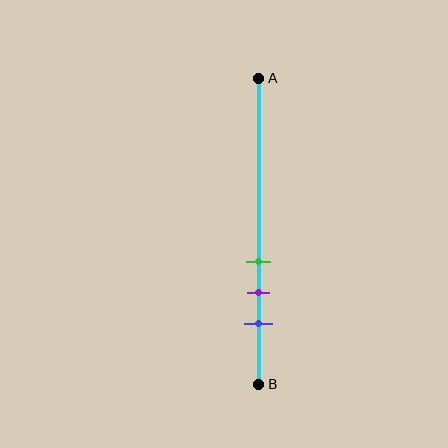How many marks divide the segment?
There are 3 marks dividing the segment.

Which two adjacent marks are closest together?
The green and purple marks are the closest adjacent pair.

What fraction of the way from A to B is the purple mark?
The purple mark is approximately 70% (0.7) of the way from A to B.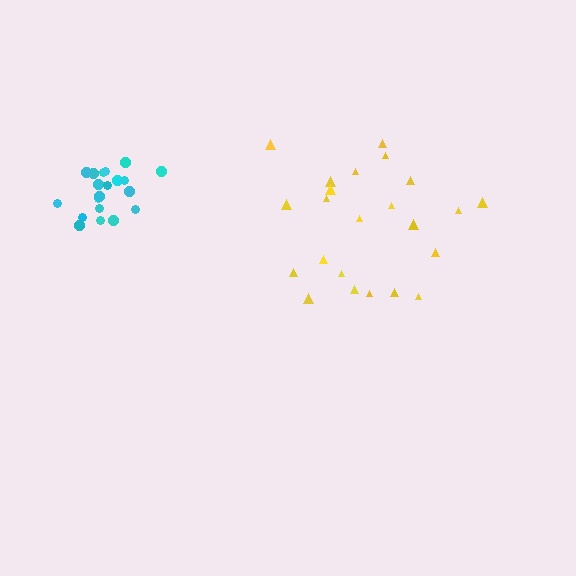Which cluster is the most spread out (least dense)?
Yellow.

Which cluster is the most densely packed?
Cyan.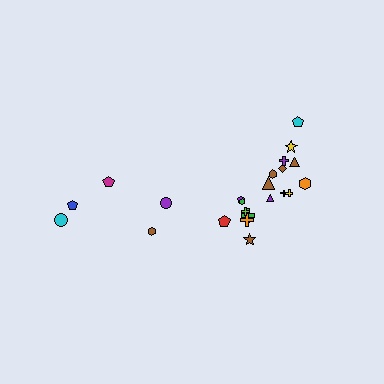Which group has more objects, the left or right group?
The right group.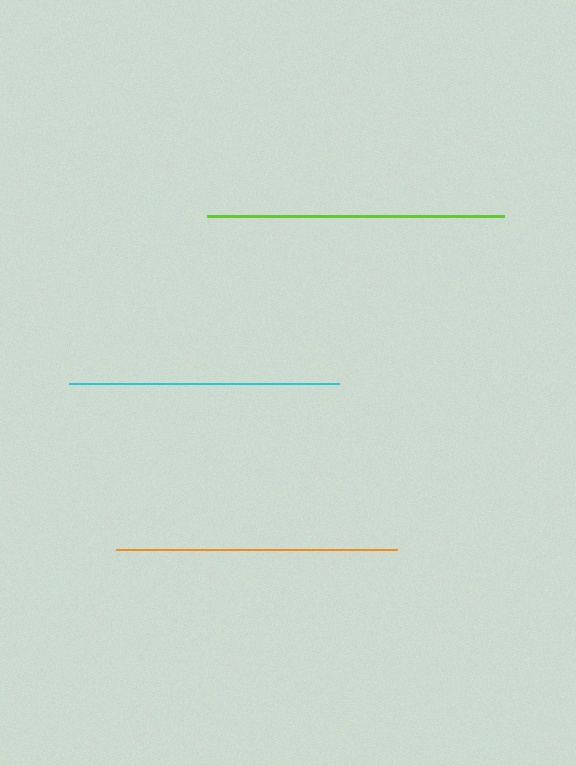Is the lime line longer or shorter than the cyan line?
The lime line is longer than the cyan line.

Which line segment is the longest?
The lime line is the longest at approximately 297 pixels.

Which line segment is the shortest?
The cyan line is the shortest at approximately 270 pixels.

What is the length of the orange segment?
The orange segment is approximately 281 pixels long.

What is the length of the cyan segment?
The cyan segment is approximately 270 pixels long.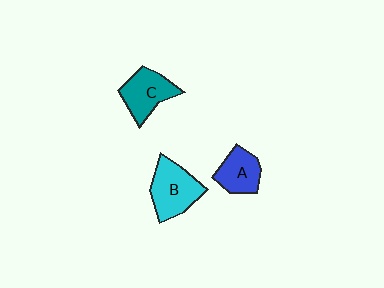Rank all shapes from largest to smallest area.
From largest to smallest: B (cyan), C (teal), A (blue).